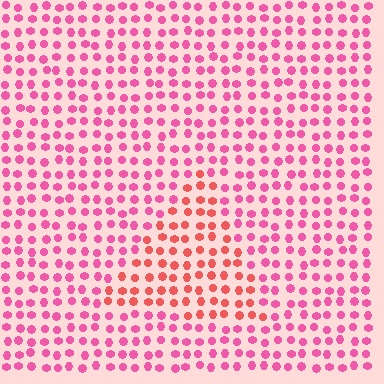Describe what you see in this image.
The image is filled with small pink elements in a uniform arrangement. A triangle-shaped region is visible where the elements are tinted to a slightly different hue, forming a subtle color boundary.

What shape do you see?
I see a triangle.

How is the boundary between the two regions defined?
The boundary is defined purely by a slight shift in hue (about 32 degrees). Spacing, size, and orientation are identical on both sides.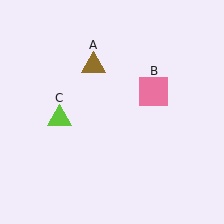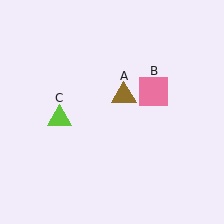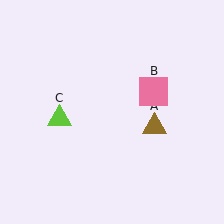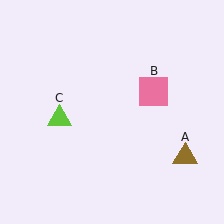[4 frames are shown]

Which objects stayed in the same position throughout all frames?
Pink square (object B) and lime triangle (object C) remained stationary.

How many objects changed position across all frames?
1 object changed position: brown triangle (object A).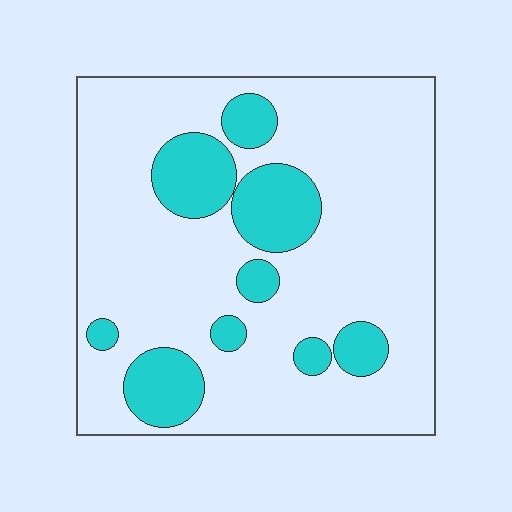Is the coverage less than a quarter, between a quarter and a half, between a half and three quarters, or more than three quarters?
Less than a quarter.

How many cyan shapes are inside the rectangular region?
9.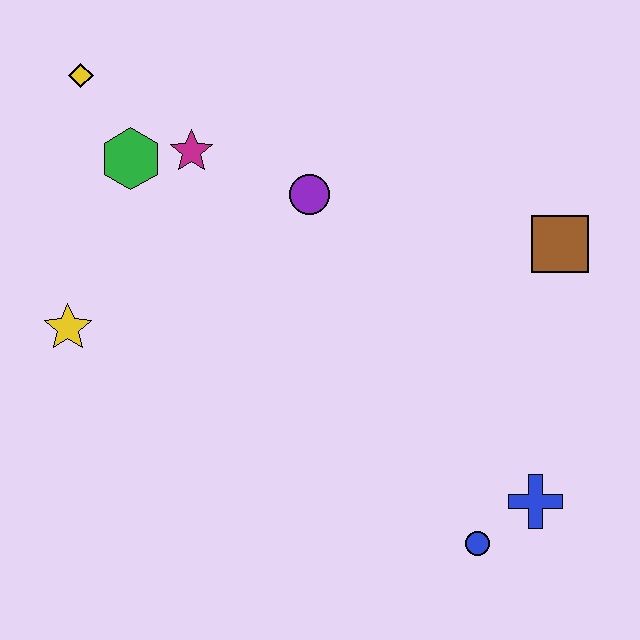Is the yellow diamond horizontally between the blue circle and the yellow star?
Yes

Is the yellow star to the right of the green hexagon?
No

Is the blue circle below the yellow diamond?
Yes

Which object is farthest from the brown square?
The yellow diamond is farthest from the brown square.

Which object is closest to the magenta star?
The green hexagon is closest to the magenta star.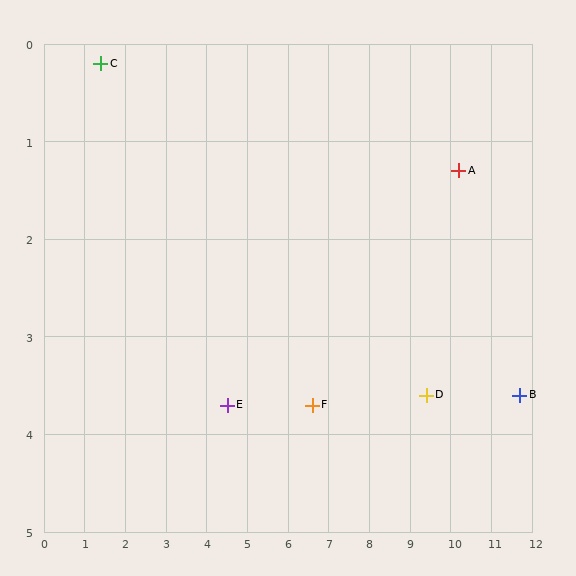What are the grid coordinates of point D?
Point D is at approximately (9.4, 3.6).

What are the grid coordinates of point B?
Point B is at approximately (11.7, 3.6).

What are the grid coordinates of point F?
Point F is at approximately (6.6, 3.7).